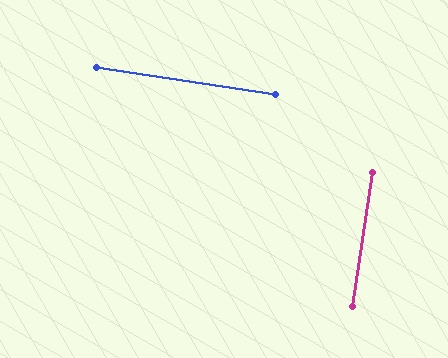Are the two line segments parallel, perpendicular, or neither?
Perpendicular — they meet at approximately 90°.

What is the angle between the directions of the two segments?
Approximately 90 degrees.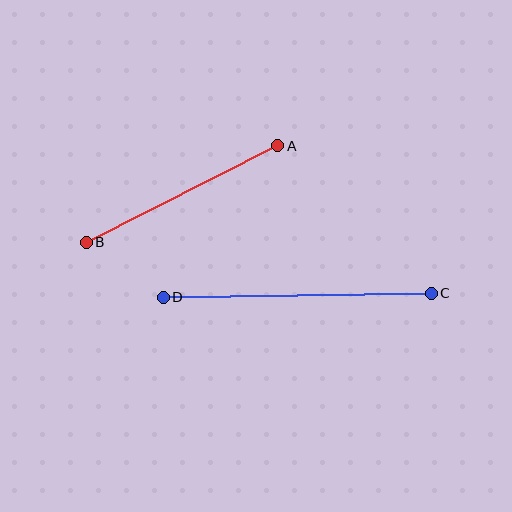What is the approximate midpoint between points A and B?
The midpoint is at approximately (182, 194) pixels.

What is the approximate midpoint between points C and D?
The midpoint is at approximately (297, 295) pixels.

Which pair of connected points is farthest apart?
Points C and D are farthest apart.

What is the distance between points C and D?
The distance is approximately 268 pixels.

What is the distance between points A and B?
The distance is approximately 215 pixels.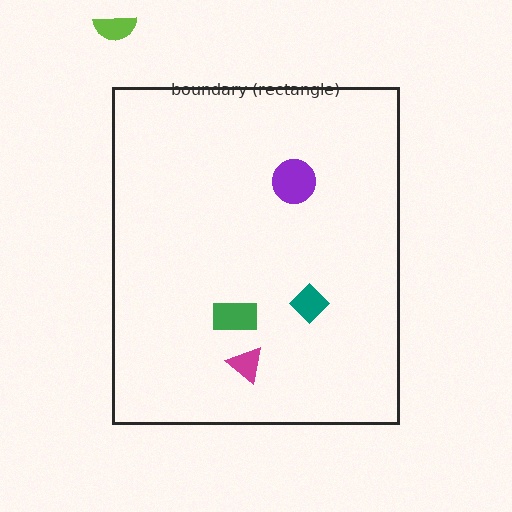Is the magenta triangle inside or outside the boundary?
Inside.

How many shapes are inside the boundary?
4 inside, 1 outside.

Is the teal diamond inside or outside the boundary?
Inside.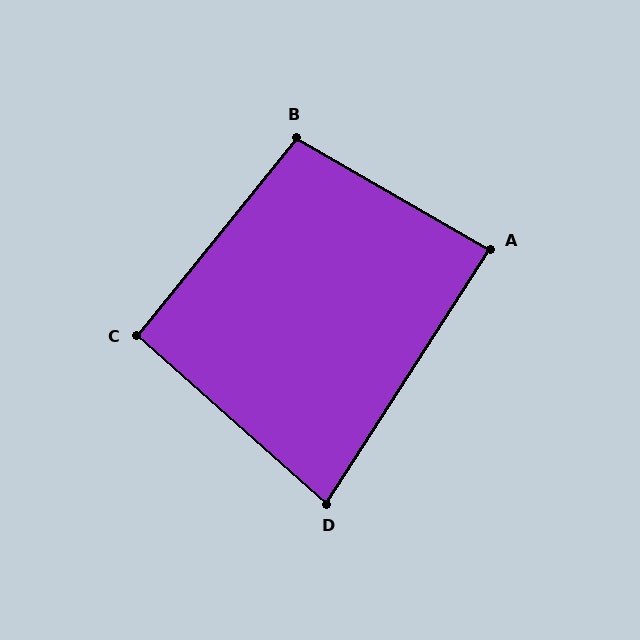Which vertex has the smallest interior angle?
D, at approximately 81 degrees.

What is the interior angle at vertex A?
Approximately 87 degrees (approximately right).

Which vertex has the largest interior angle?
B, at approximately 99 degrees.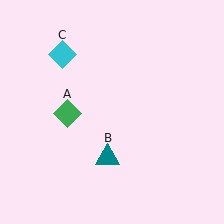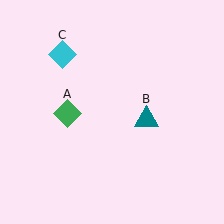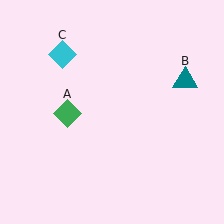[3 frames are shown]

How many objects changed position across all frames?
1 object changed position: teal triangle (object B).